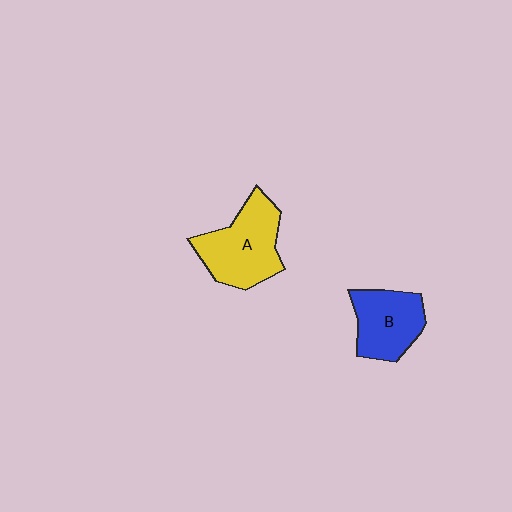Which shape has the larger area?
Shape A (yellow).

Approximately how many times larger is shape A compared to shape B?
Approximately 1.3 times.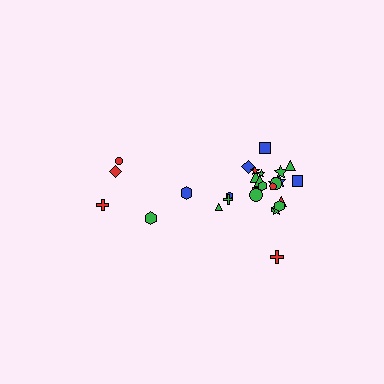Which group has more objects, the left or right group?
The right group.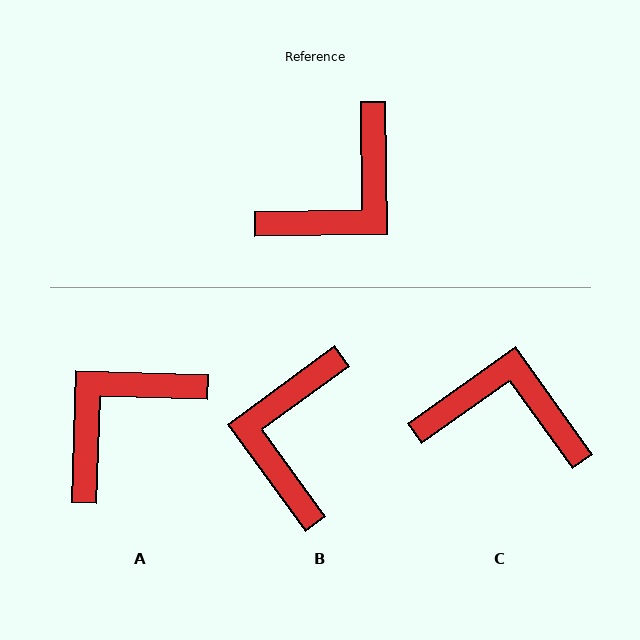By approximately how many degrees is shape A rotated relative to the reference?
Approximately 177 degrees counter-clockwise.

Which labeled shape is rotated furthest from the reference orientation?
A, about 177 degrees away.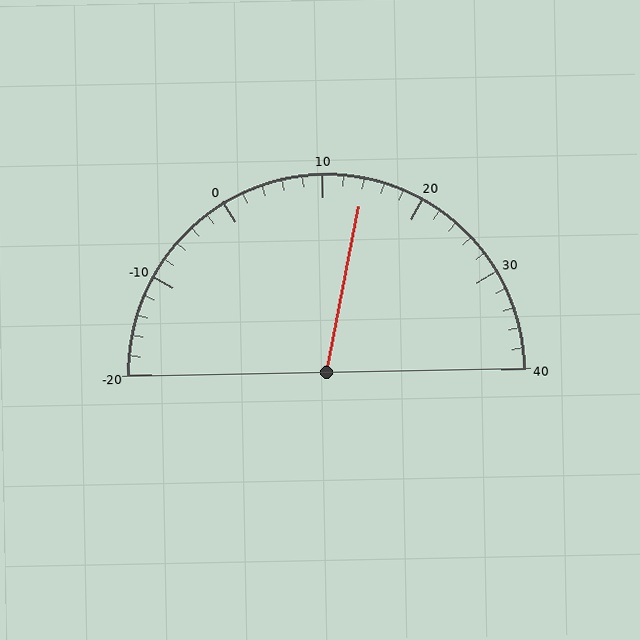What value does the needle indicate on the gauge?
The needle indicates approximately 14.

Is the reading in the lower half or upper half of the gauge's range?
The reading is in the upper half of the range (-20 to 40).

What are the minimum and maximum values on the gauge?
The gauge ranges from -20 to 40.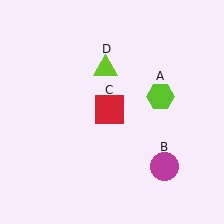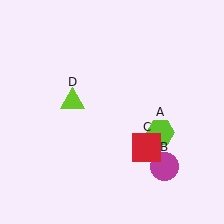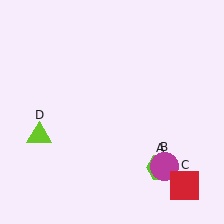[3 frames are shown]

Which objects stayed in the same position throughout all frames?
Magenta circle (object B) remained stationary.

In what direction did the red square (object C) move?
The red square (object C) moved down and to the right.